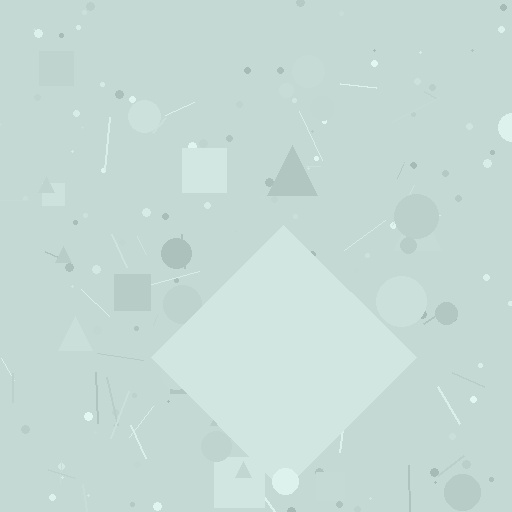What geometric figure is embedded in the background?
A diamond is embedded in the background.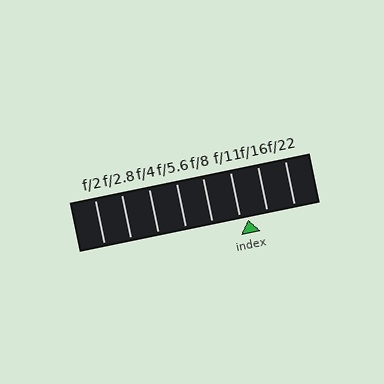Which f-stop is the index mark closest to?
The index mark is closest to f/11.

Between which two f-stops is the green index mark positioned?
The index mark is between f/11 and f/16.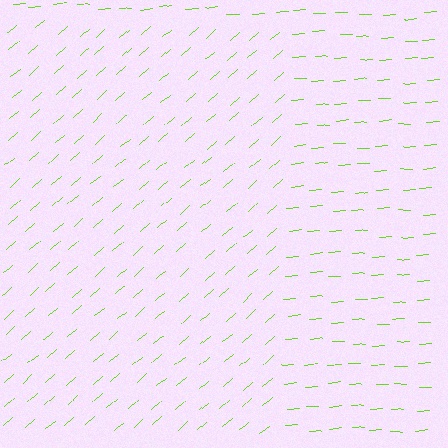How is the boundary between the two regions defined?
The boundary is defined purely by a change in line orientation (approximately 36 degrees difference). All lines are the same color and thickness.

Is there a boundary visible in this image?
Yes, there is a texture boundary formed by a change in line orientation.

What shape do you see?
I see a rectangle.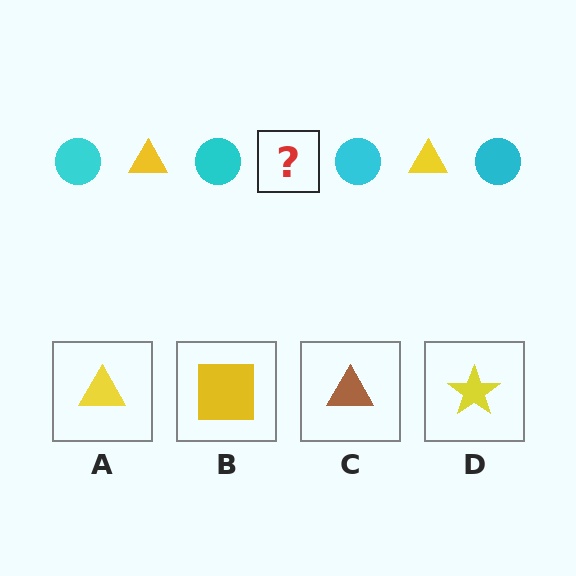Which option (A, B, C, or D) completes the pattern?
A.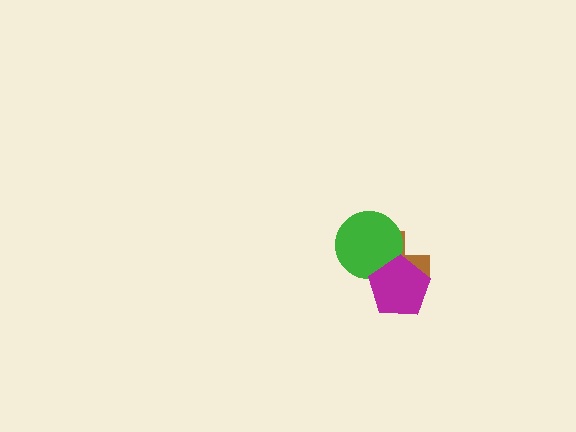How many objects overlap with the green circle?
2 objects overlap with the green circle.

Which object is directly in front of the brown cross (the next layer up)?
The green circle is directly in front of the brown cross.